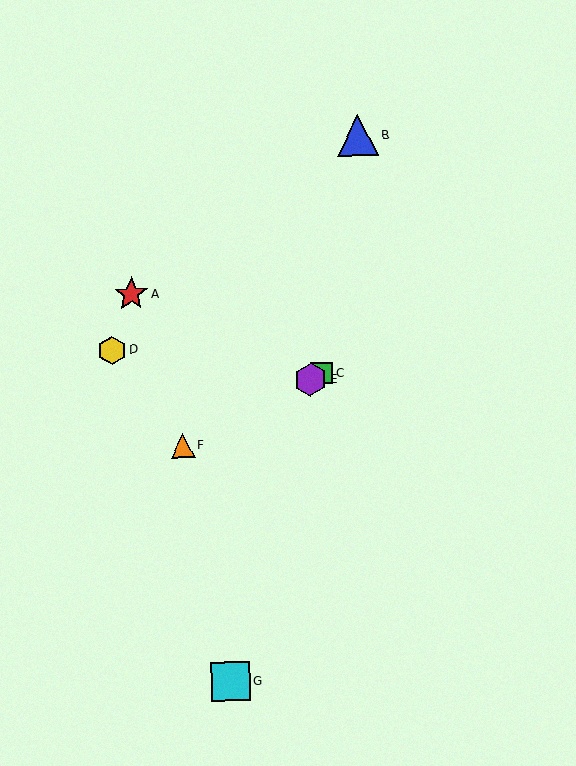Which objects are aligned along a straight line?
Objects C, E, F are aligned along a straight line.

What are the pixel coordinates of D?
Object D is at (112, 350).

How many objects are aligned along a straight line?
3 objects (C, E, F) are aligned along a straight line.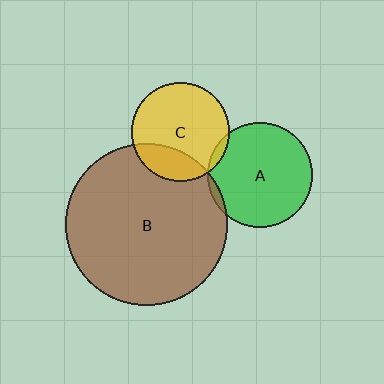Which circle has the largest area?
Circle B (brown).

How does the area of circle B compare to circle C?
Approximately 2.7 times.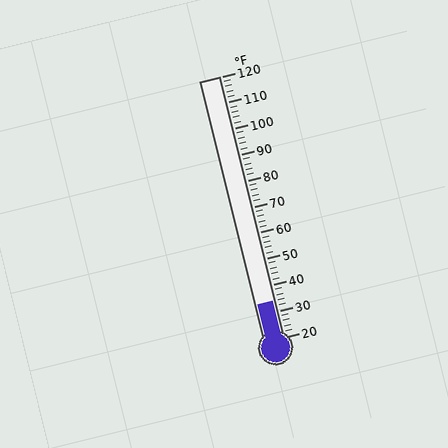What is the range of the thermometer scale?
The thermometer scale ranges from 20°F to 120°F.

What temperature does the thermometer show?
The thermometer shows approximately 34°F.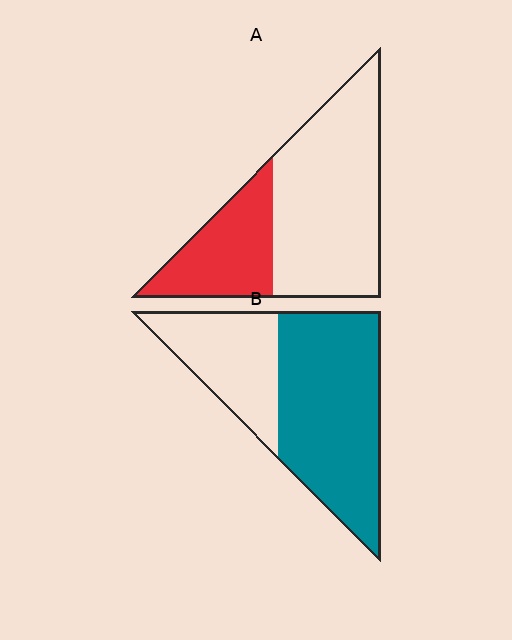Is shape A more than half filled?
No.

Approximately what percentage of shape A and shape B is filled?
A is approximately 30% and B is approximately 65%.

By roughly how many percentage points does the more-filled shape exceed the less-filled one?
By roughly 35 percentage points (B over A).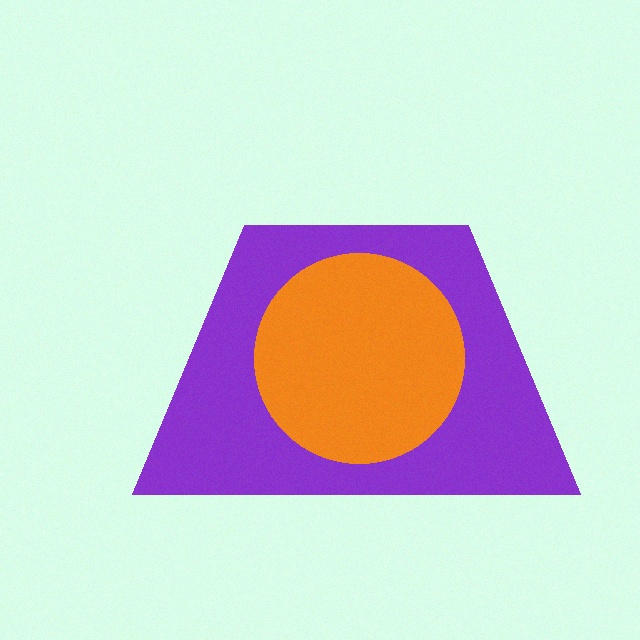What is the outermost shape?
The purple trapezoid.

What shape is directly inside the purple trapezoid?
The orange circle.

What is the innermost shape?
The orange circle.